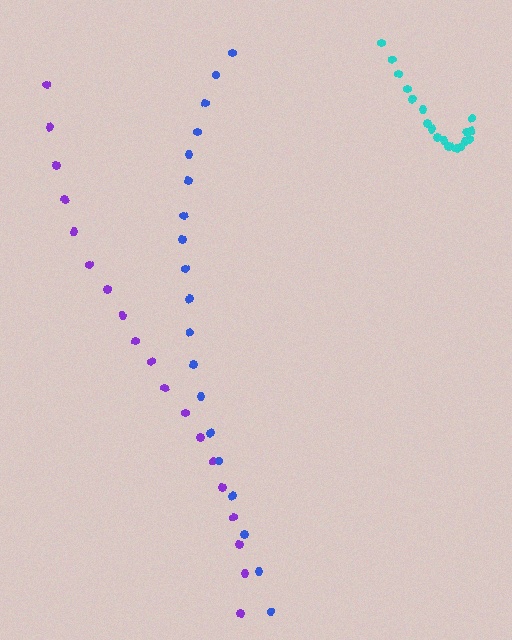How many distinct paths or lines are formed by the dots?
There are 3 distinct paths.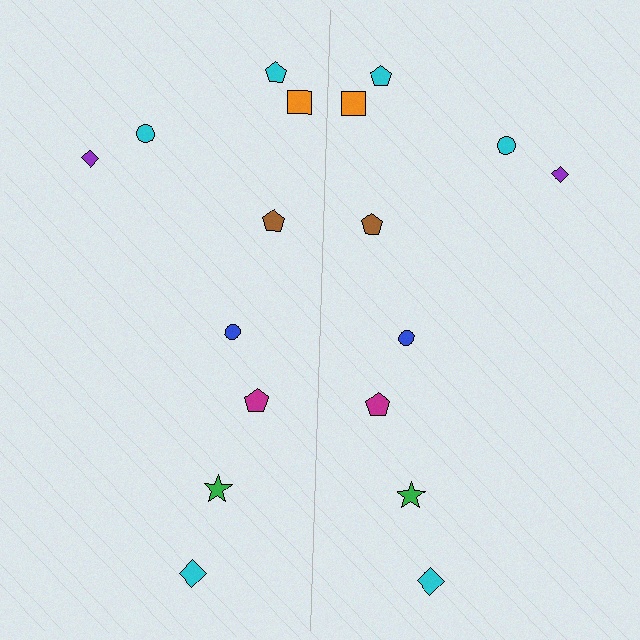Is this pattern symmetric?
Yes, this pattern has bilateral (reflection) symmetry.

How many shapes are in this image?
There are 18 shapes in this image.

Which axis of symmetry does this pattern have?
The pattern has a vertical axis of symmetry running through the center of the image.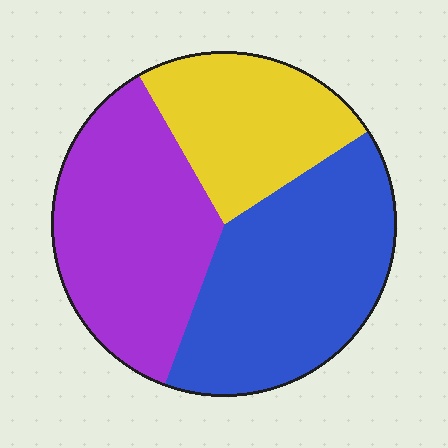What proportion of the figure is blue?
Blue covers 40% of the figure.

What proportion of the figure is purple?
Purple covers around 35% of the figure.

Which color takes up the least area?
Yellow, at roughly 25%.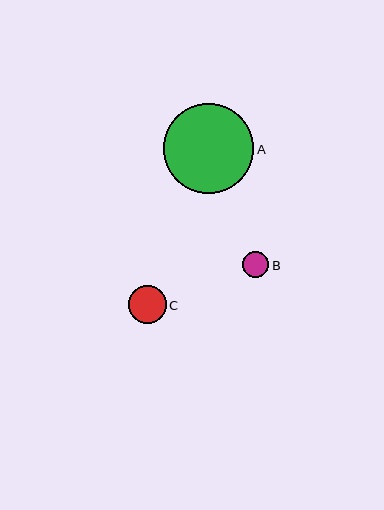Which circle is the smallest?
Circle B is the smallest with a size of approximately 26 pixels.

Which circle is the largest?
Circle A is the largest with a size of approximately 90 pixels.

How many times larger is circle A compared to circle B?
Circle A is approximately 3.4 times the size of circle B.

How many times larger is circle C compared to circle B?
Circle C is approximately 1.4 times the size of circle B.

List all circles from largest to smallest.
From largest to smallest: A, C, B.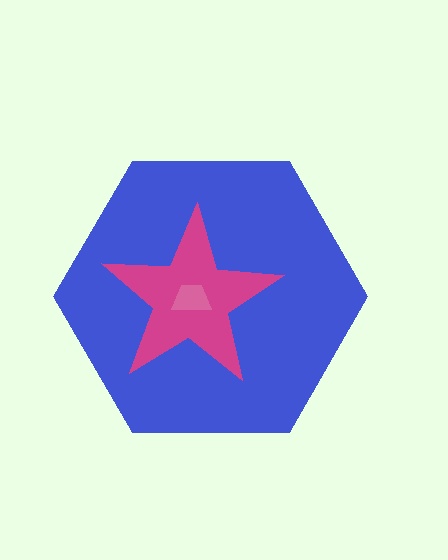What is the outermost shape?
The blue hexagon.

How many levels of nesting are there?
3.